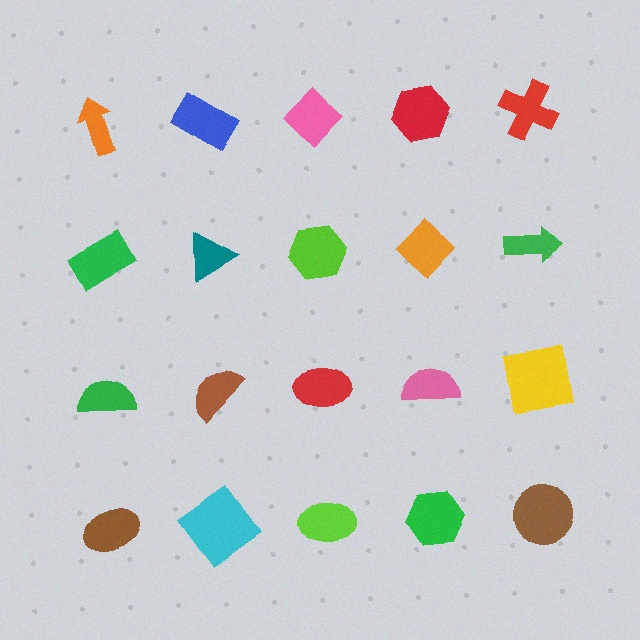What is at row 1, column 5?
A red cross.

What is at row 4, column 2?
A cyan diamond.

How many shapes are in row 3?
5 shapes.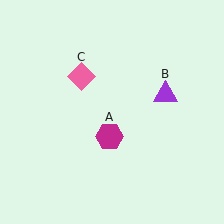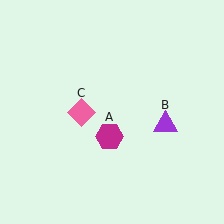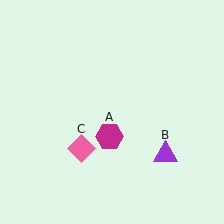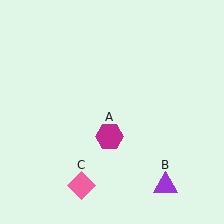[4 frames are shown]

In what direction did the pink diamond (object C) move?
The pink diamond (object C) moved down.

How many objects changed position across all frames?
2 objects changed position: purple triangle (object B), pink diamond (object C).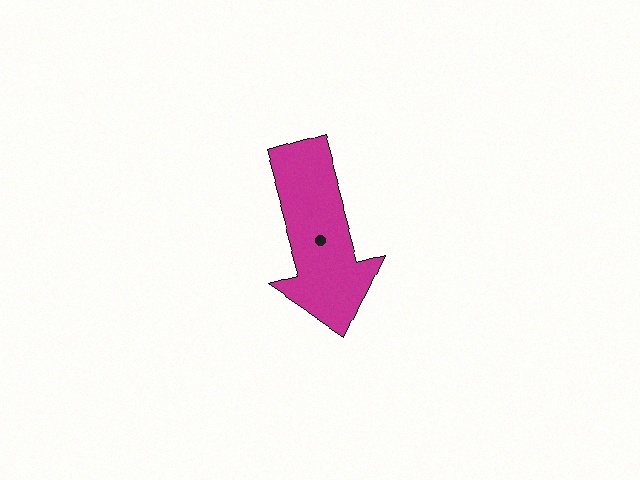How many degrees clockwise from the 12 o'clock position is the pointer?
Approximately 164 degrees.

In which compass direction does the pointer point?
South.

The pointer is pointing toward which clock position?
Roughly 5 o'clock.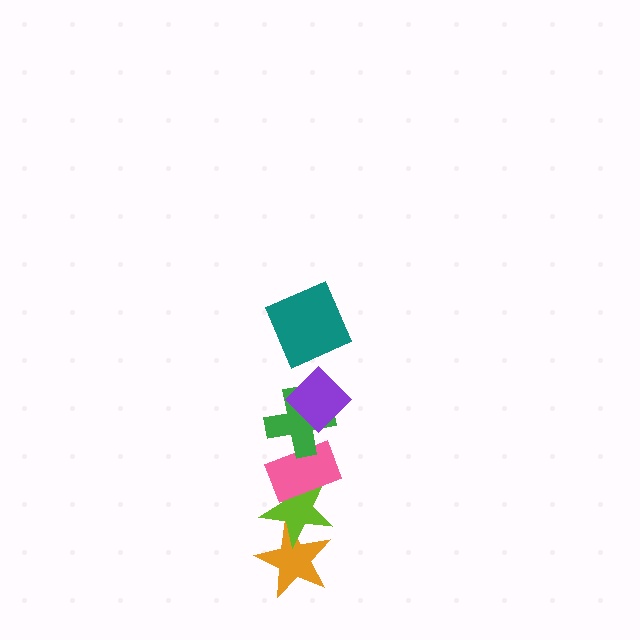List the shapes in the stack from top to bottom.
From top to bottom: the teal square, the purple diamond, the green cross, the pink rectangle, the lime star, the orange star.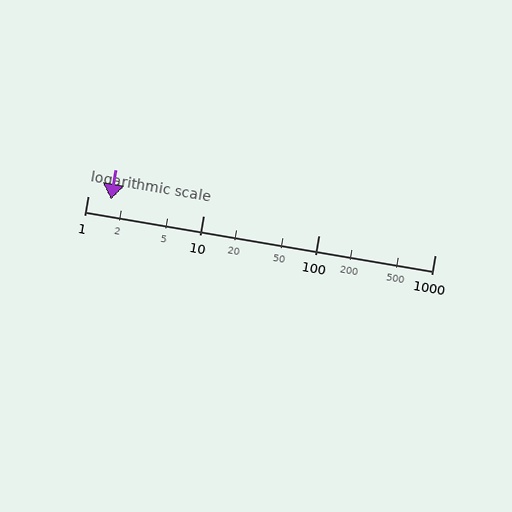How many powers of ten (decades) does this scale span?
The scale spans 3 decades, from 1 to 1000.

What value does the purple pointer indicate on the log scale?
The pointer indicates approximately 1.6.